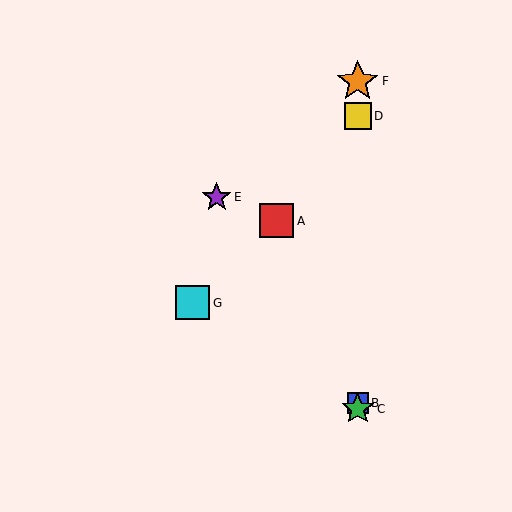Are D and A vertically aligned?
No, D is at x≈358 and A is at x≈277.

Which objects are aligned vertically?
Objects B, C, D, F are aligned vertically.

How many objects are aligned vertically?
4 objects (B, C, D, F) are aligned vertically.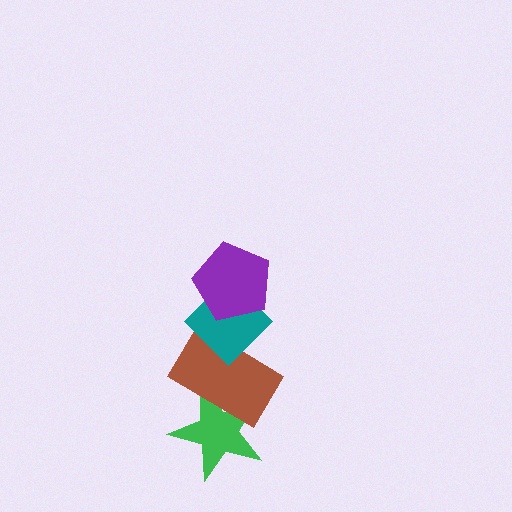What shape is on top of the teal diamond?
The purple pentagon is on top of the teal diamond.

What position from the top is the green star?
The green star is 4th from the top.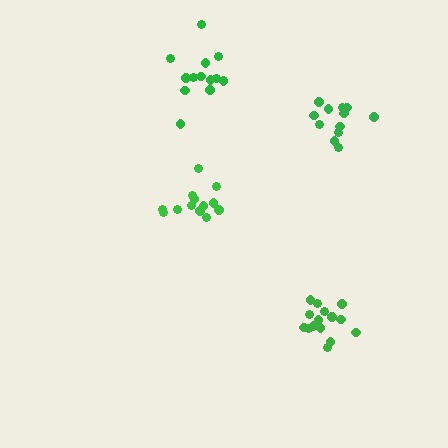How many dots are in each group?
Group 1: 15 dots, Group 2: 14 dots, Group 3: 13 dots, Group 4: 12 dots (54 total).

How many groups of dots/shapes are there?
There are 4 groups.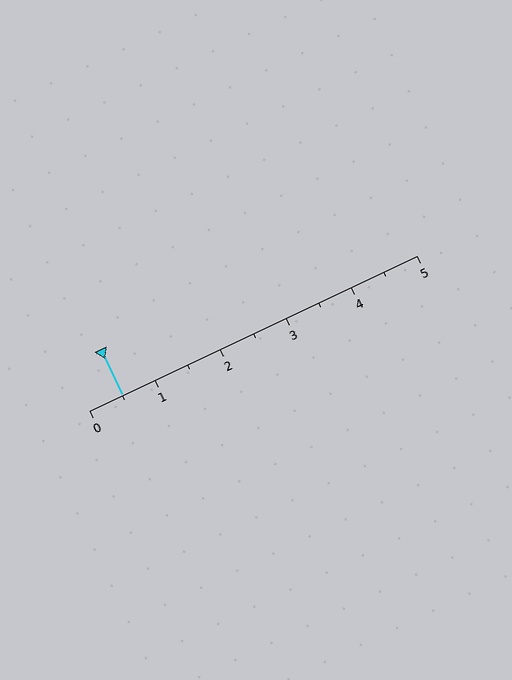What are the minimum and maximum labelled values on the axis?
The axis runs from 0 to 5.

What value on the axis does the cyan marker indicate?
The marker indicates approximately 0.5.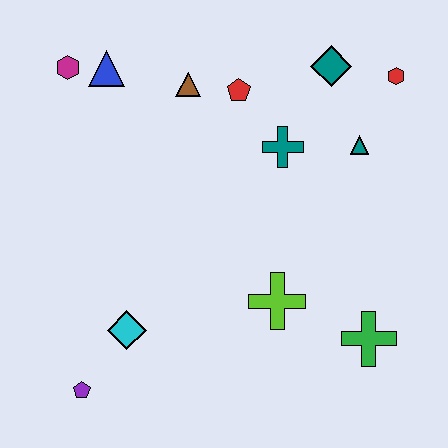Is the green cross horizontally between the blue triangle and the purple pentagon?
No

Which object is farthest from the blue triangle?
The green cross is farthest from the blue triangle.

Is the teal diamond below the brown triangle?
No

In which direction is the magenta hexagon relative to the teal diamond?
The magenta hexagon is to the left of the teal diamond.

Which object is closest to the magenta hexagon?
The blue triangle is closest to the magenta hexagon.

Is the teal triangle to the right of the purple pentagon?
Yes